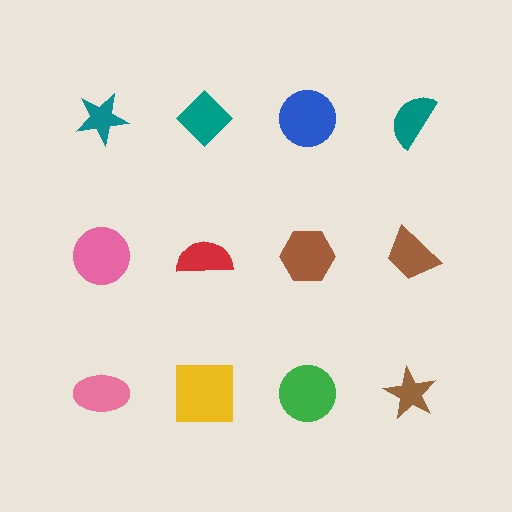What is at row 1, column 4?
A teal semicircle.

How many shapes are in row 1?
4 shapes.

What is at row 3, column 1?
A pink ellipse.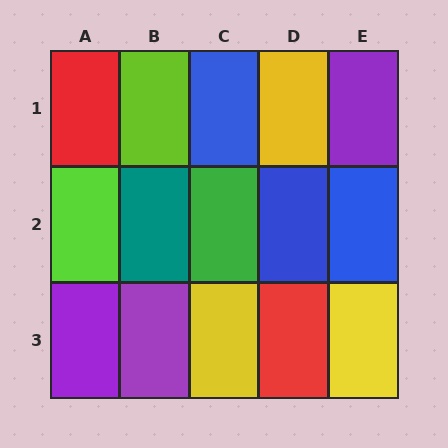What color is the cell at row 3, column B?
Purple.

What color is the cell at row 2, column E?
Blue.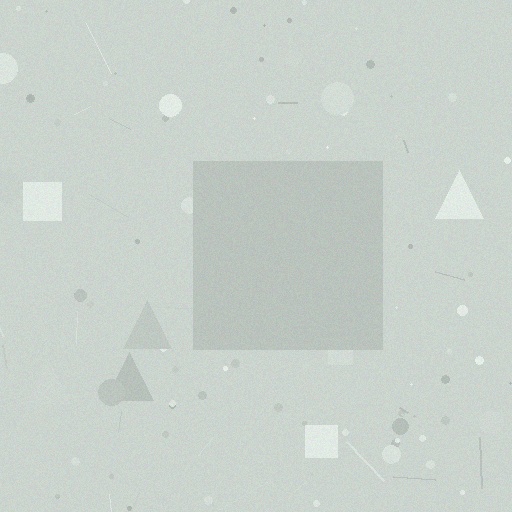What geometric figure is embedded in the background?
A square is embedded in the background.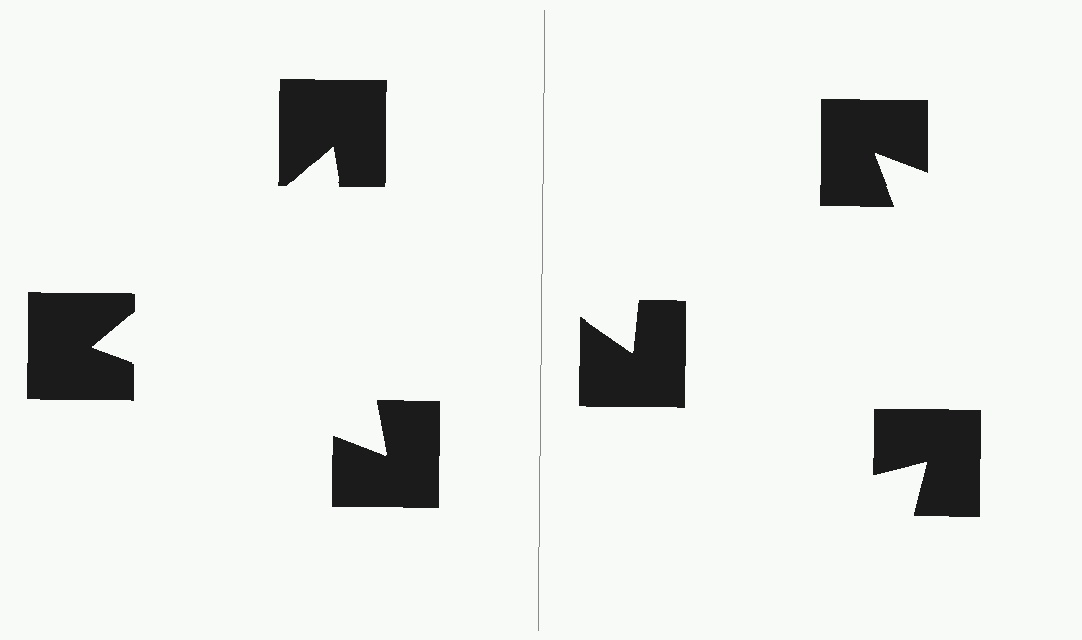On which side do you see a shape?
An illusory triangle appears on the left side. On the right side the wedge cuts are rotated, so no coherent shape forms.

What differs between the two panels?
The notched squares are positioned identically on both sides; only the wedge orientations differ. On the left they align to a triangle; on the right they are misaligned.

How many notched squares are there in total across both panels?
6 — 3 on each side.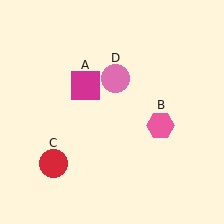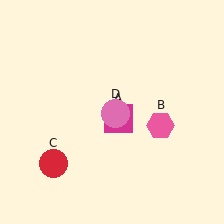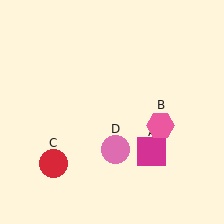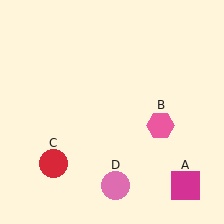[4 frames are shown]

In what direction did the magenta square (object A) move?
The magenta square (object A) moved down and to the right.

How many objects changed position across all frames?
2 objects changed position: magenta square (object A), pink circle (object D).